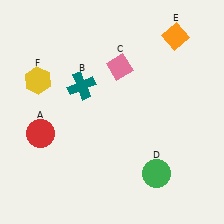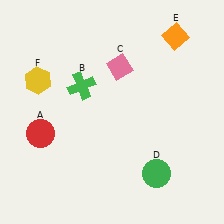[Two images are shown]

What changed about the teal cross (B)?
In Image 1, B is teal. In Image 2, it changed to green.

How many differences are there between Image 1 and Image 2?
There is 1 difference between the two images.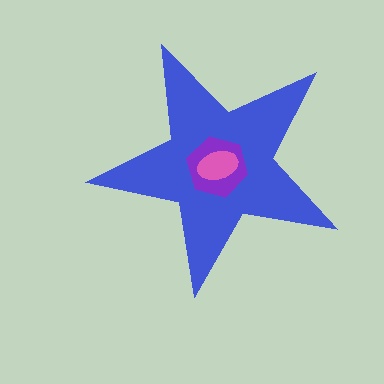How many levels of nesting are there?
3.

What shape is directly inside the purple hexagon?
The pink ellipse.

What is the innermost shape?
The pink ellipse.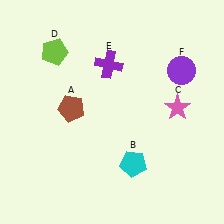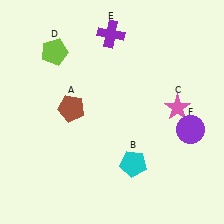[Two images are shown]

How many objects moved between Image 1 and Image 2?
2 objects moved between the two images.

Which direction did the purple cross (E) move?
The purple cross (E) moved up.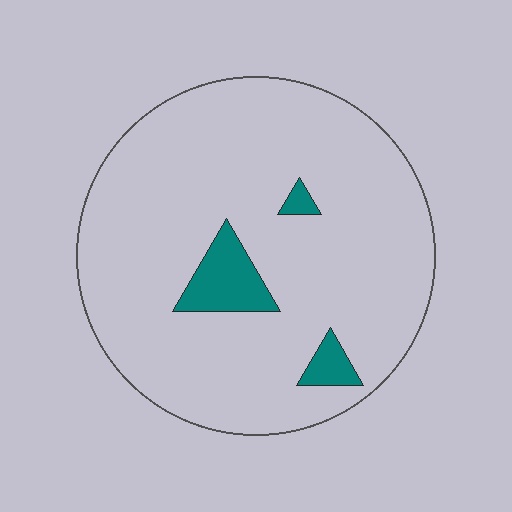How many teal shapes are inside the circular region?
3.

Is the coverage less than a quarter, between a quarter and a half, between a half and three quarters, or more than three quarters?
Less than a quarter.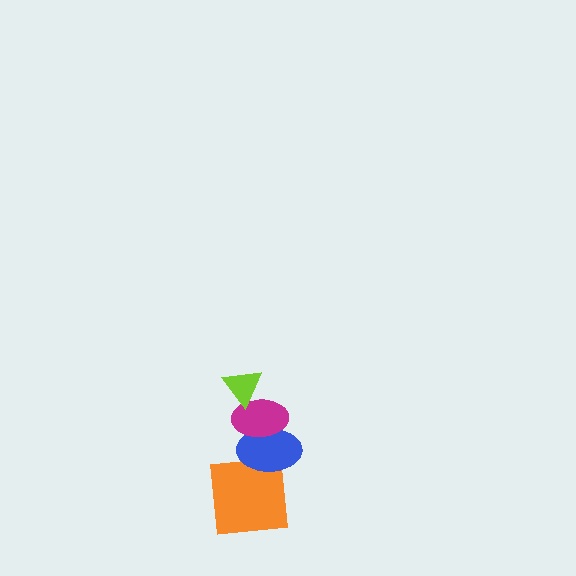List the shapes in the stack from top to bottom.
From top to bottom: the lime triangle, the magenta ellipse, the blue ellipse, the orange square.